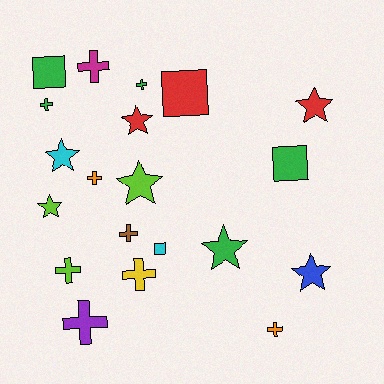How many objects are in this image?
There are 20 objects.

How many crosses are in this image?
There are 9 crosses.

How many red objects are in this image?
There are 3 red objects.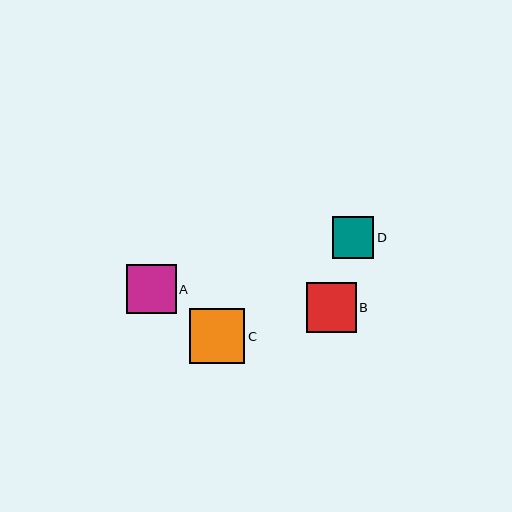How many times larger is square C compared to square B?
Square C is approximately 1.1 times the size of square B.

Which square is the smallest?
Square D is the smallest with a size of approximately 42 pixels.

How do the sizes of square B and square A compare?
Square B and square A are approximately the same size.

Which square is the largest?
Square C is the largest with a size of approximately 55 pixels.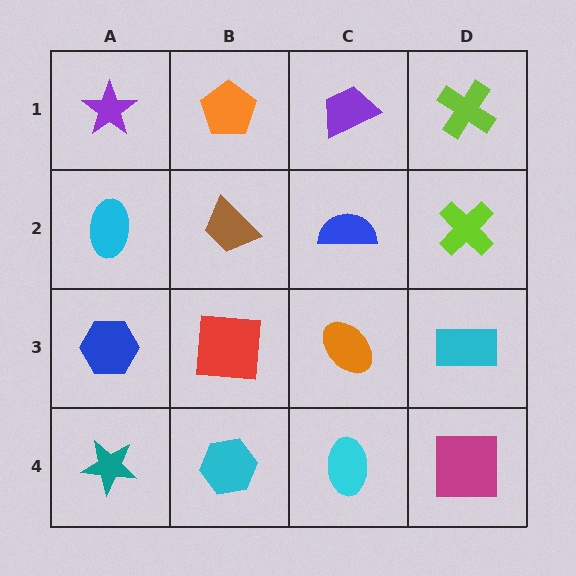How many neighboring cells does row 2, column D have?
3.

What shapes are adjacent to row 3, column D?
A lime cross (row 2, column D), a magenta square (row 4, column D), an orange ellipse (row 3, column C).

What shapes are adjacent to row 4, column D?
A cyan rectangle (row 3, column D), a cyan ellipse (row 4, column C).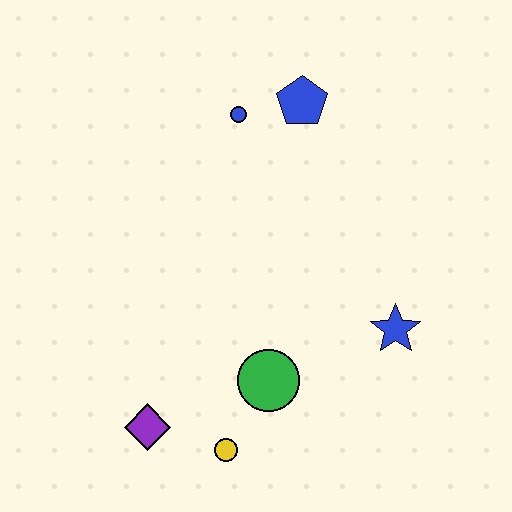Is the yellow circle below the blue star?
Yes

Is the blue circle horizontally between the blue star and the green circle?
No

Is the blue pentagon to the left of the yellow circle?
No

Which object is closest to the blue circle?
The blue pentagon is closest to the blue circle.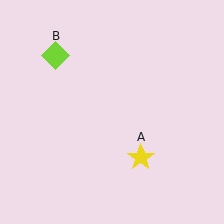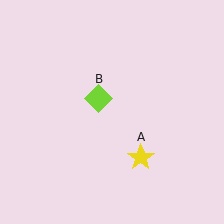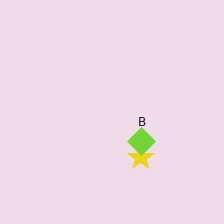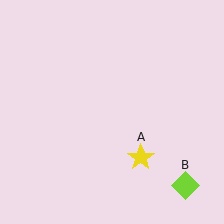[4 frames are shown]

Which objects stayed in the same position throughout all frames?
Yellow star (object A) remained stationary.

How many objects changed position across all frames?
1 object changed position: lime diamond (object B).